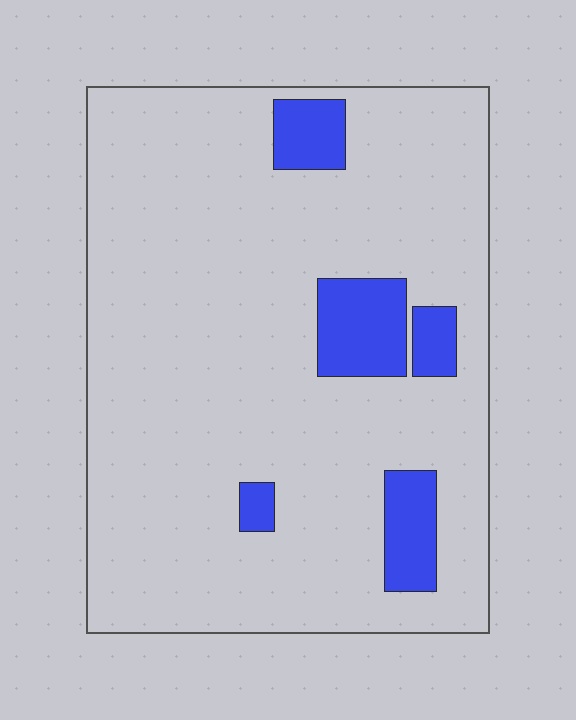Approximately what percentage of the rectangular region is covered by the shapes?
Approximately 10%.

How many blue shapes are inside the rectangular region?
5.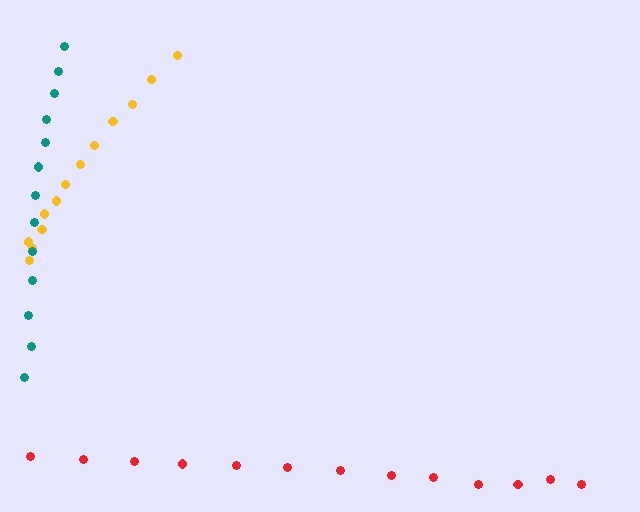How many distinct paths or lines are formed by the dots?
There are 3 distinct paths.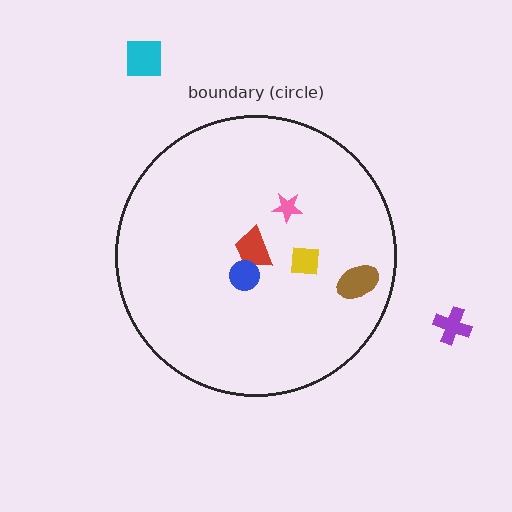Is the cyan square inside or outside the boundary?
Outside.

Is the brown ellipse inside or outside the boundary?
Inside.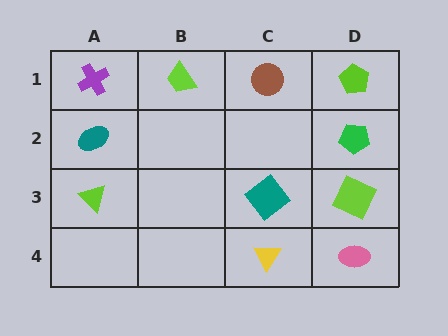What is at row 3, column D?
A lime square.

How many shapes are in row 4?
2 shapes.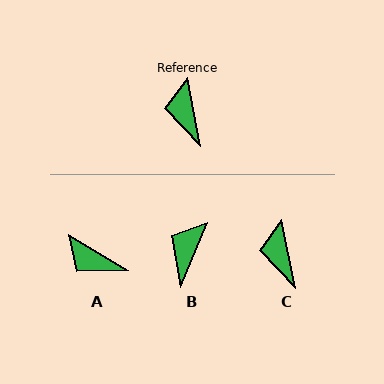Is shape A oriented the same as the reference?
No, it is off by about 48 degrees.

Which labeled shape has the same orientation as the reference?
C.